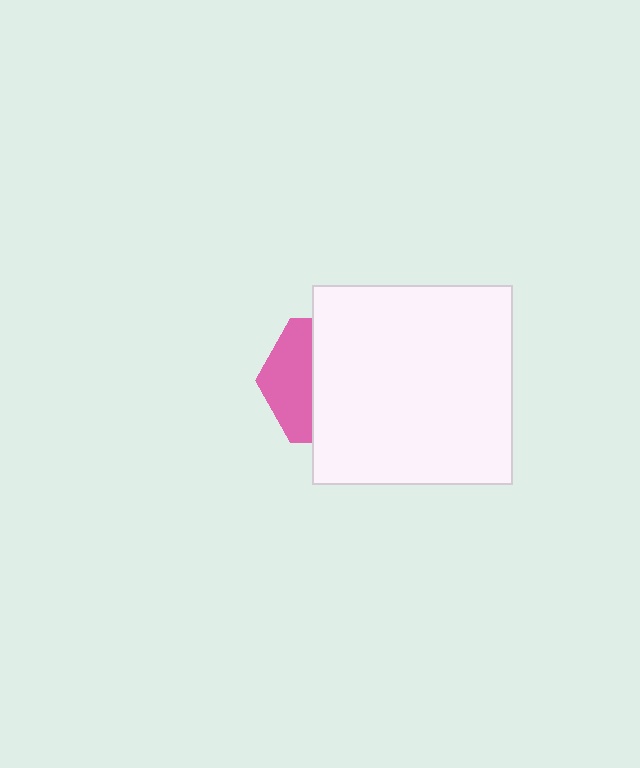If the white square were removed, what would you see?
You would see the complete pink hexagon.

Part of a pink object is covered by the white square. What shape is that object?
It is a hexagon.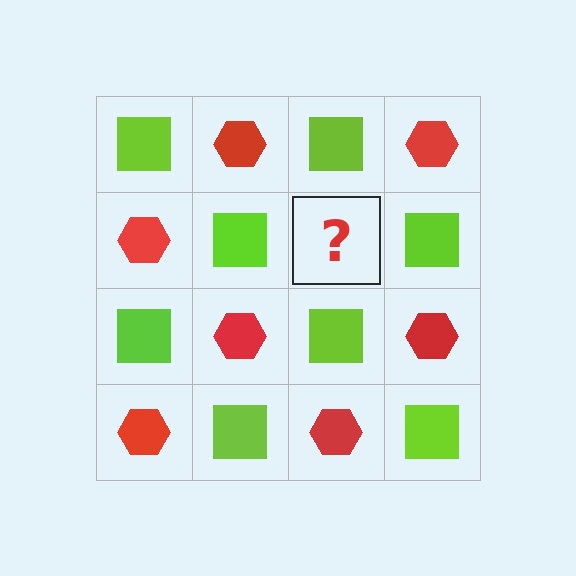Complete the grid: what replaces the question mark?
The question mark should be replaced with a red hexagon.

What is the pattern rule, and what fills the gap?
The rule is that it alternates lime square and red hexagon in a checkerboard pattern. The gap should be filled with a red hexagon.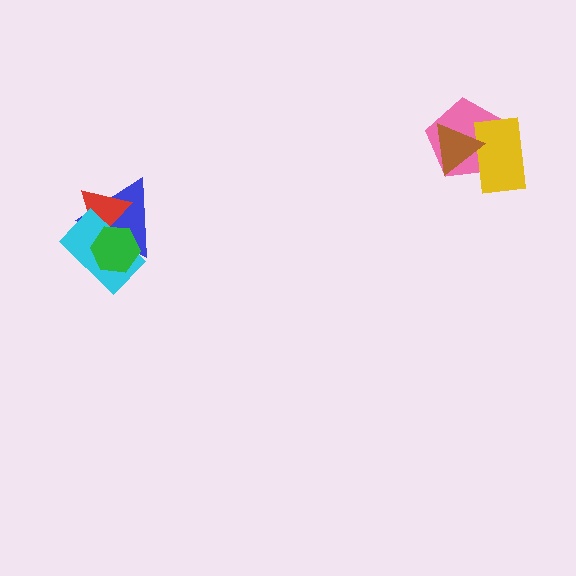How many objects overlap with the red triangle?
3 objects overlap with the red triangle.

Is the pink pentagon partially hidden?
Yes, it is partially covered by another shape.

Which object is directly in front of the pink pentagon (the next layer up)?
The yellow rectangle is directly in front of the pink pentagon.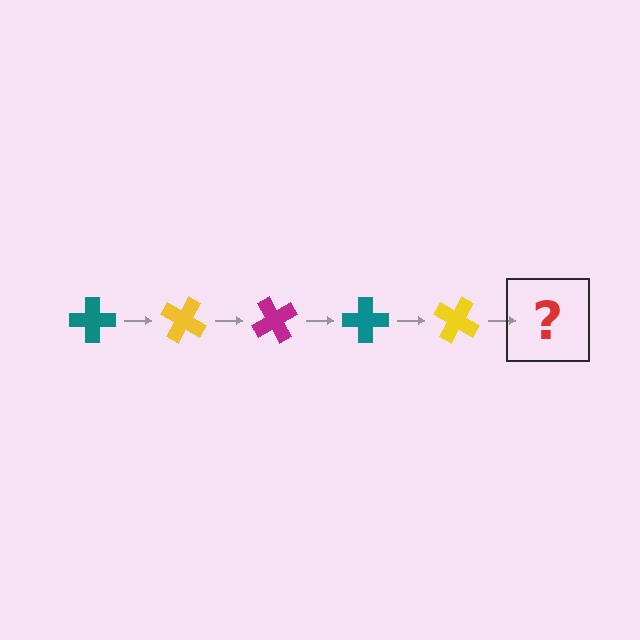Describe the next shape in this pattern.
It should be a magenta cross, rotated 150 degrees from the start.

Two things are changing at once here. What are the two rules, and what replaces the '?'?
The two rules are that it rotates 30 degrees each step and the color cycles through teal, yellow, and magenta. The '?' should be a magenta cross, rotated 150 degrees from the start.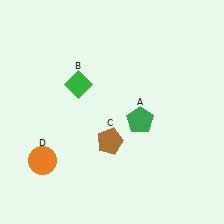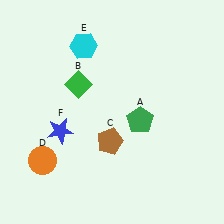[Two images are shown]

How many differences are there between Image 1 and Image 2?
There are 2 differences between the two images.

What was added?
A cyan hexagon (E), a blue star (F) were added in Image 2.